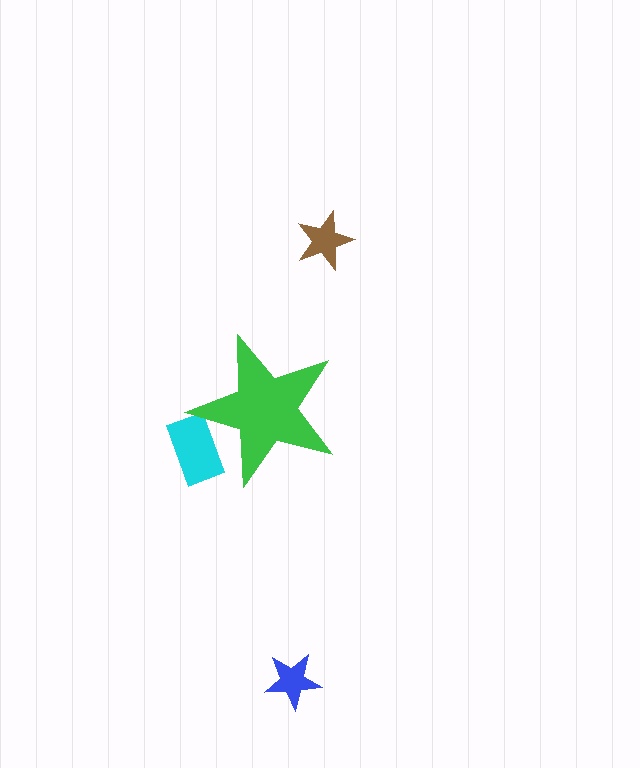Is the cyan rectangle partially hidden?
Yes, the cyan rectangle is partially hidden behind the green star.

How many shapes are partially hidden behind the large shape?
1 shape is partially hidden.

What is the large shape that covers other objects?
A green star.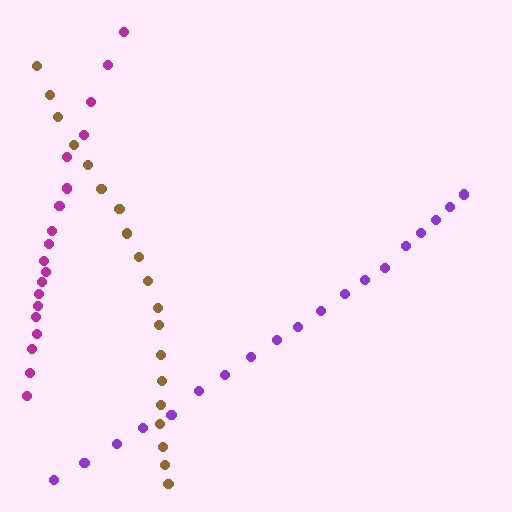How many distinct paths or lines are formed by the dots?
There are 3 distinct paths.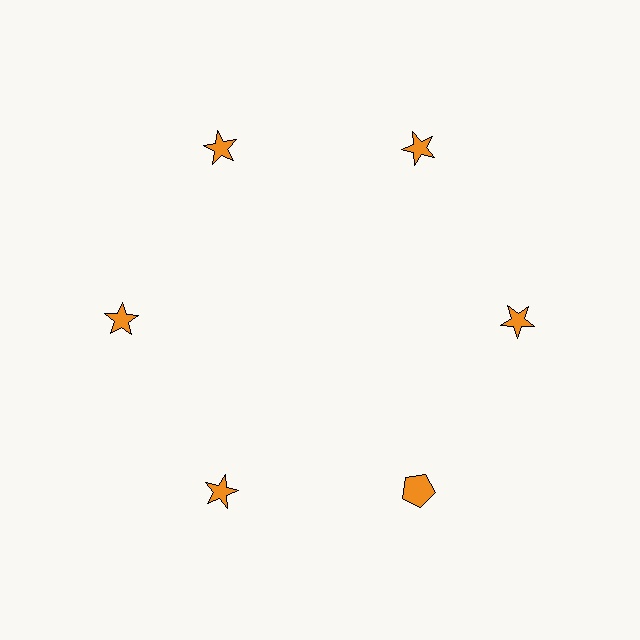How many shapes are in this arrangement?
There are 6 shapes arranged in a ring pattern.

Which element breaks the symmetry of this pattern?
The orange pentagon at roughly the 5 o'clock position breaks the symmetry. All other shapes are orange stars.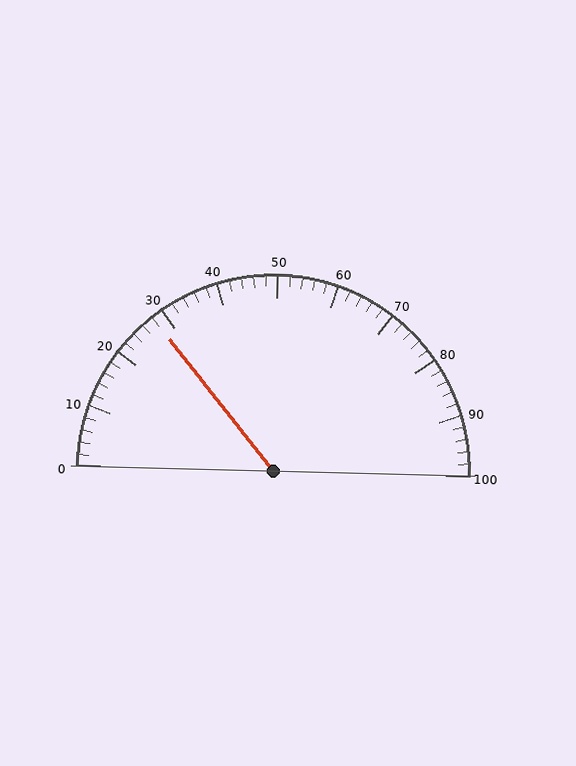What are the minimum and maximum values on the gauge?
The gauge ranges from 0 to 100.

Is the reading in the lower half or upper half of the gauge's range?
The reading is in the lower half of the range (0 to 100).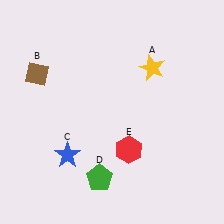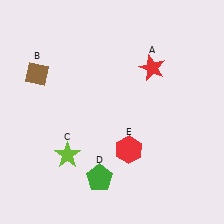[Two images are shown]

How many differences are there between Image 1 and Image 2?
There are 2 differences between the two images.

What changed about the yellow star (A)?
In Image 1, A is yellow. In Image 2, it changed to red.